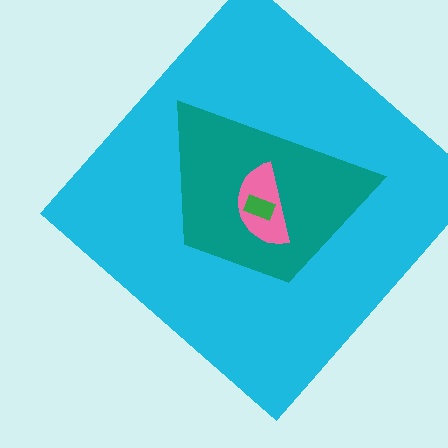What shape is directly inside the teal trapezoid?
The pink semicircle.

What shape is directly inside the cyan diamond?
The teal trapezoid.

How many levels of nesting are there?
4.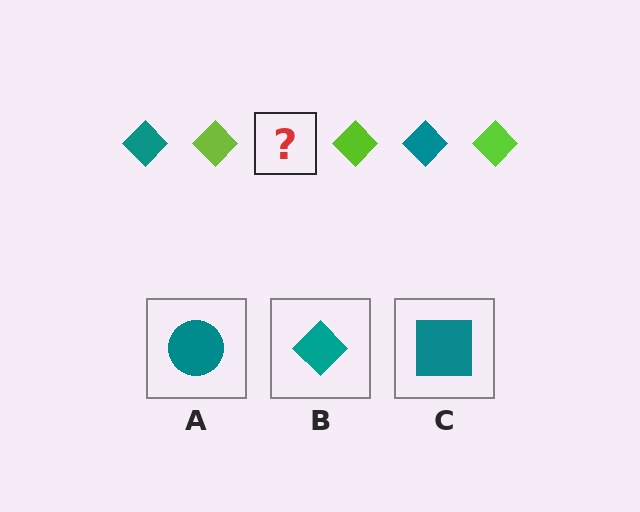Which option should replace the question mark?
Option B.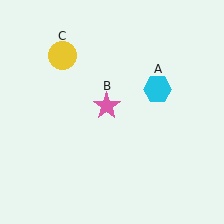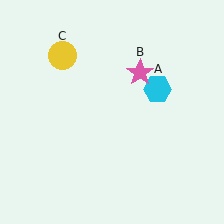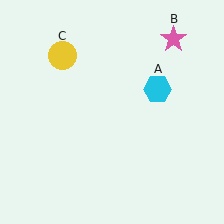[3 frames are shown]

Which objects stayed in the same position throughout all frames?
Cyan hexagon (object A) and yellow circle (object C) remained stationary.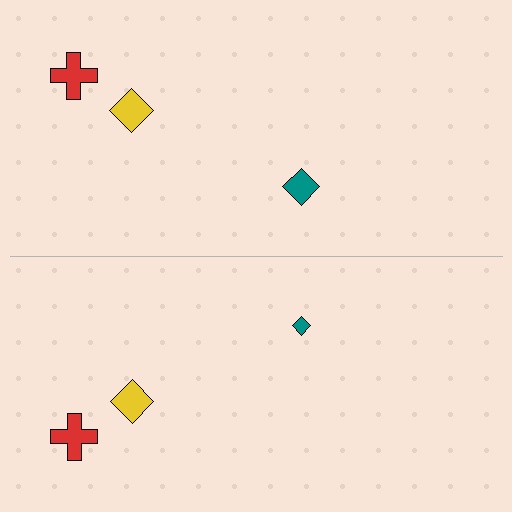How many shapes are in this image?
There are 6 shapes in this image.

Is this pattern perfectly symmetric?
No, the pattern is not perfectly symmetric. The teal diamond on the bottom side has a different size than its mirror counterpart.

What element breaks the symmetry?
The teal diamond on the bottom side has a different size than its mirror counterpart.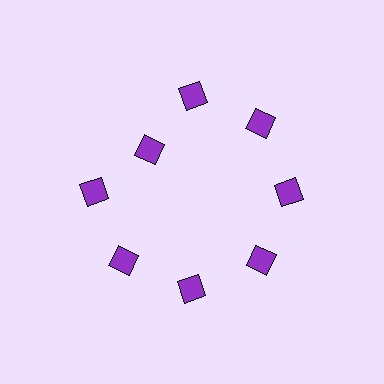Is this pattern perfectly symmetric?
No. The 8 purple diamonds are arranged in a ring, but one element near the 10 o'clock position is pulled inward toward the center, breaking the 8-fold rotational symmetry.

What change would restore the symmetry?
The symmetry would be restored by moving it outward, back onto the ring so that all 8 diamonds sit at equal angles and equal distance from the center.